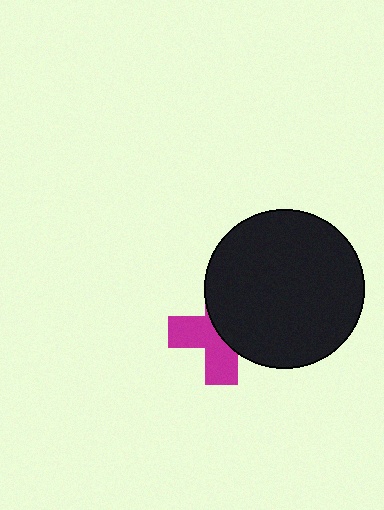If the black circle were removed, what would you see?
You would see the complete magenta cross.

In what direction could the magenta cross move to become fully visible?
The magenta cross could move left. That would shift it out from behind the black circle entirely.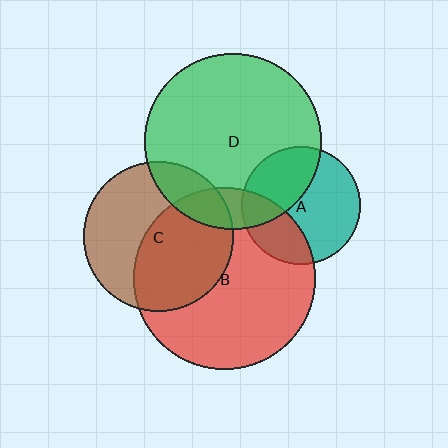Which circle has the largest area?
Circle B (red).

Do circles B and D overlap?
Yes.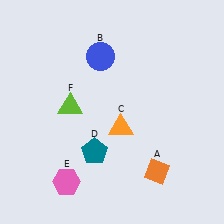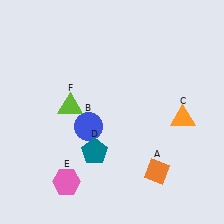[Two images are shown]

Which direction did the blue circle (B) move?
The blue circle (B) moved down.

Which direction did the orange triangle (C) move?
The orange triangle (C) moved right.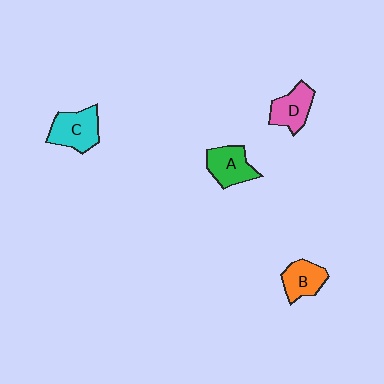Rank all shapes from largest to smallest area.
From largest to smallest: C (cyan), A (green), D (pink), B (orange).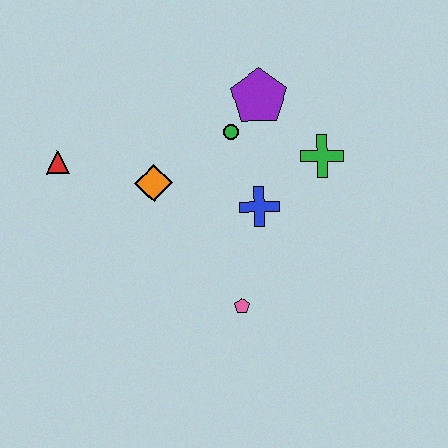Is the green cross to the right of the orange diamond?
Yes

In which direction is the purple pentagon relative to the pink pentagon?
The purple pentagon is above the pink pentagon.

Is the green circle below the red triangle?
No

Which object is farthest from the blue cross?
The red triangle is farthest from the blue cross.